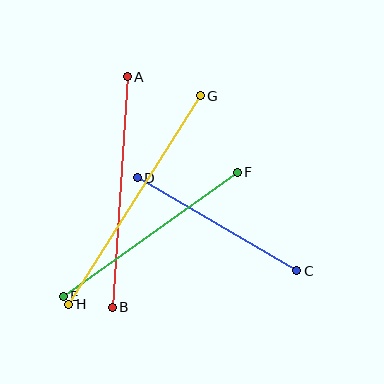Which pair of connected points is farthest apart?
Points G and H are farthest apart.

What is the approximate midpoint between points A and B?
The midpoint is at approximately (120, 192) pixels.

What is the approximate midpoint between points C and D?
The midpoint is at approximately (217, 224) pixels.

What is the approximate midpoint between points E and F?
The midpoint is at approximately (150, 234) pixels.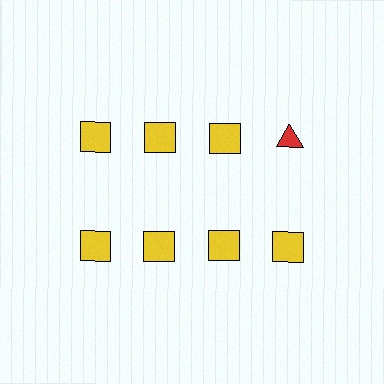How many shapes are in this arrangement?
There are 8 shapes arranged in a grid pattern.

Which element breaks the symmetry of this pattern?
The red triangle in the top row, second from right column breaks the symmetry. All other shapes are yellow squares.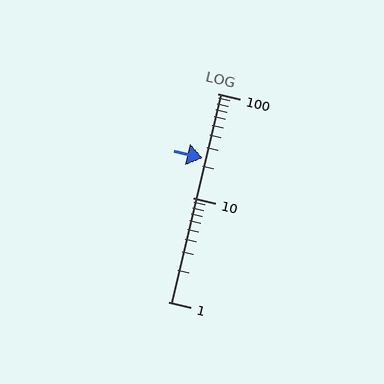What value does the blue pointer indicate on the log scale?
The pointer indicates approximately 24.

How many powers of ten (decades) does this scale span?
The scale spans 2 decades, from 1 to 100.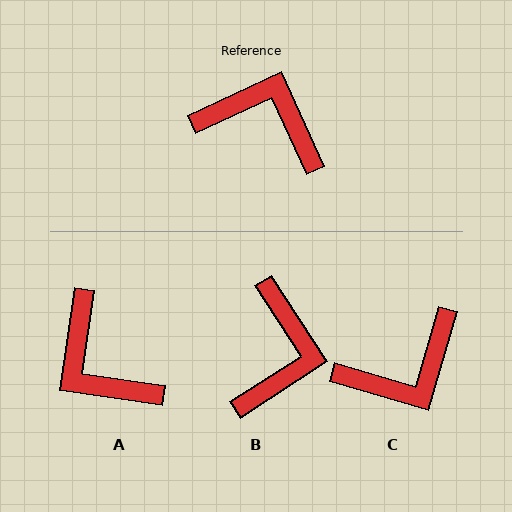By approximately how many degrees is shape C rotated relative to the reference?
Approximately 131 degrees clockwise.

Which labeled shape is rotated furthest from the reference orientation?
A, about 147 degrees away.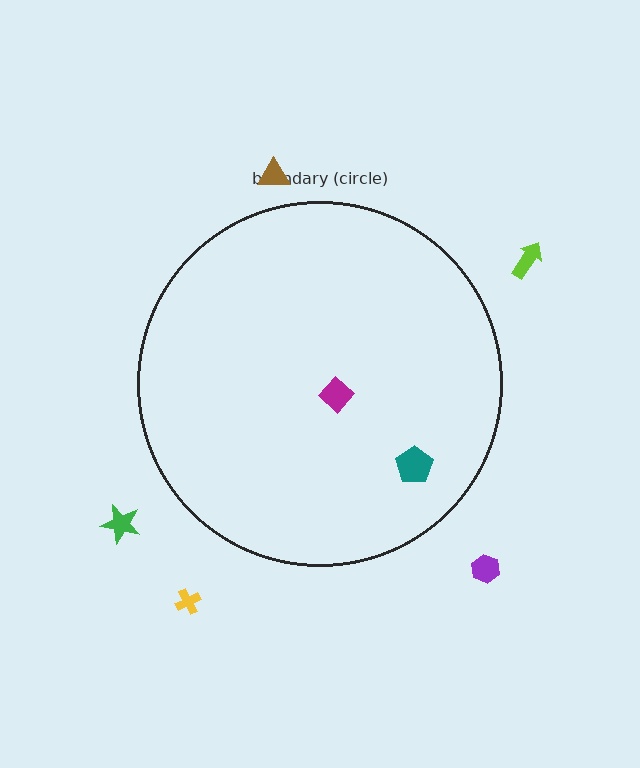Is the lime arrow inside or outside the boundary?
Outside.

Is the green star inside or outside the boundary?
Outside.